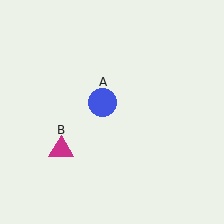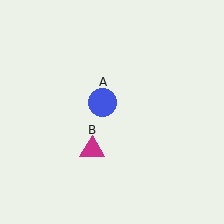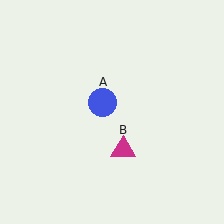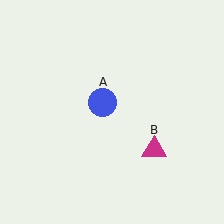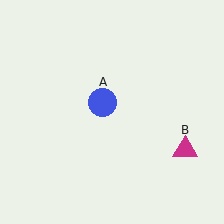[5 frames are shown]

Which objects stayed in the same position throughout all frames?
Blue circle (object A) remained stationary.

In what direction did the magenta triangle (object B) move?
The magenta triangle (object B) moved right.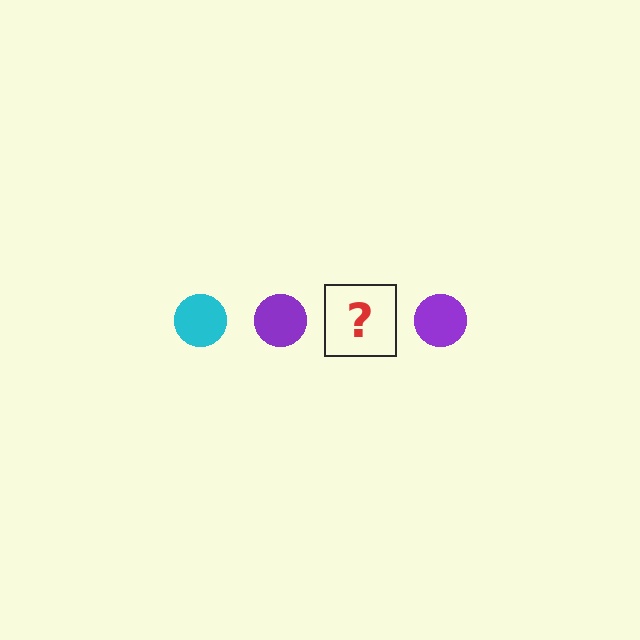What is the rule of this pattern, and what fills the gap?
The rule is that the pattern cycles through cyan, purple circles. The gap should be filled with a cyan circle.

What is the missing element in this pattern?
The missing element is a cyan circle.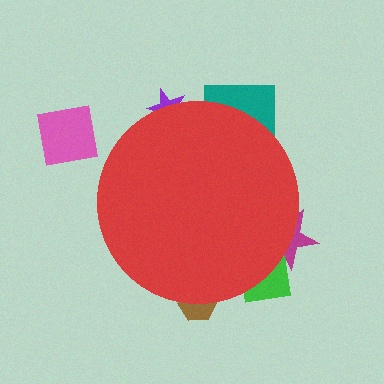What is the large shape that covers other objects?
A red circle.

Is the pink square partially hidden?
No, the pink square is fully visible.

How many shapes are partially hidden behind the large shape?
5 shapes are partially hidden.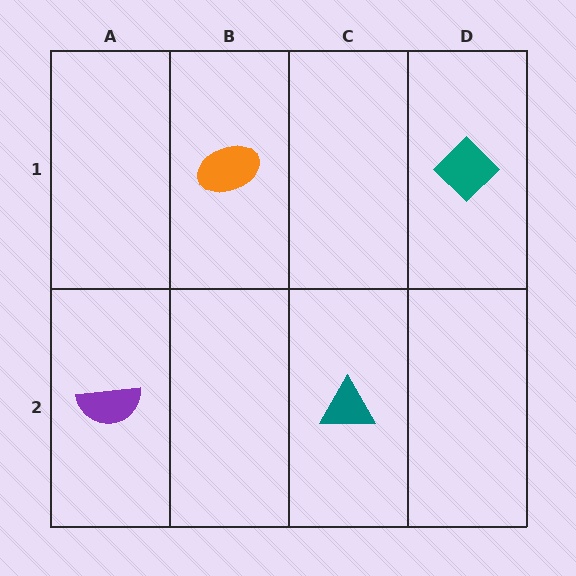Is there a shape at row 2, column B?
No, that cell is empty.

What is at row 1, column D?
A teal diamond.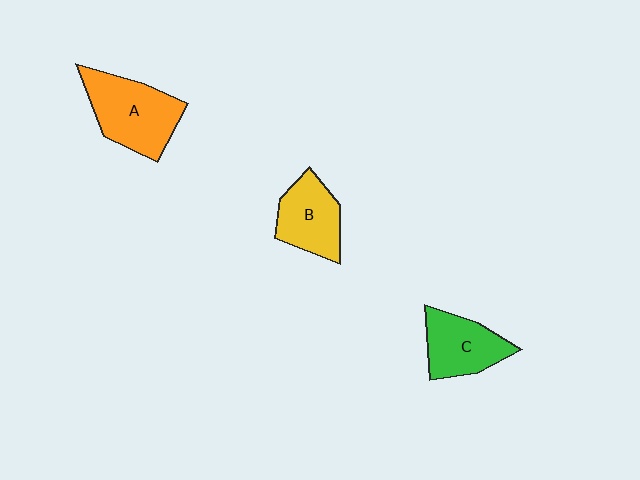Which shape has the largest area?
Shape A (orange).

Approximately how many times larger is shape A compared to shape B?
Approximately 1.4 times.